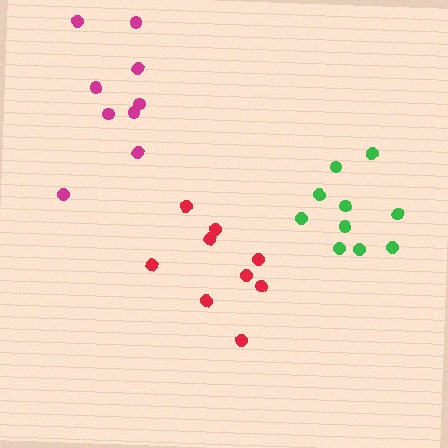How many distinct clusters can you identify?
There are 3 distinct clusters.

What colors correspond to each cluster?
The clusters are colored: red, magenta, green.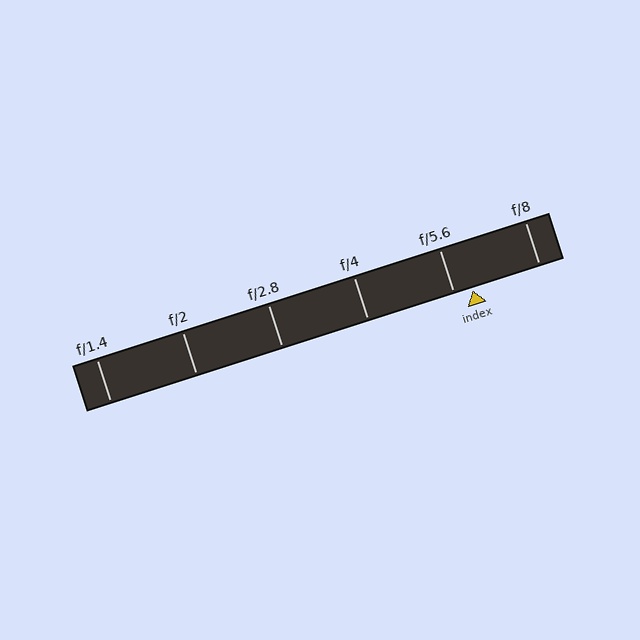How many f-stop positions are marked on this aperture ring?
There are 6 f-stop positions marked.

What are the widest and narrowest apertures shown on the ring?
The widest aperture shown is f/1.4 and the narrowest is f/8.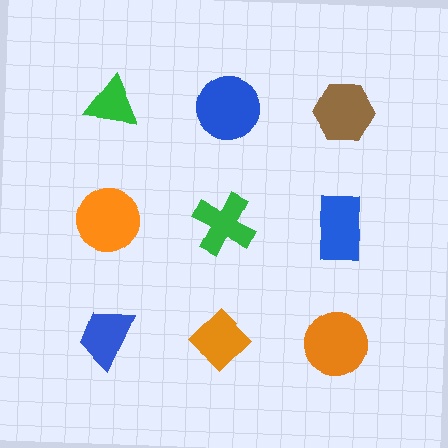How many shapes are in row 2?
3 shapes.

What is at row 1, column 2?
A blue circle.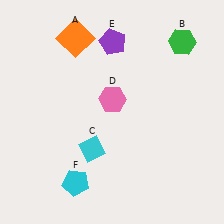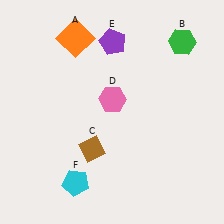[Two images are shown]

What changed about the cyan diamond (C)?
In Image 1, C is cyan. In Image 2, it changed to brown.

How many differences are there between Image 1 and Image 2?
There is 1 difference between the two images.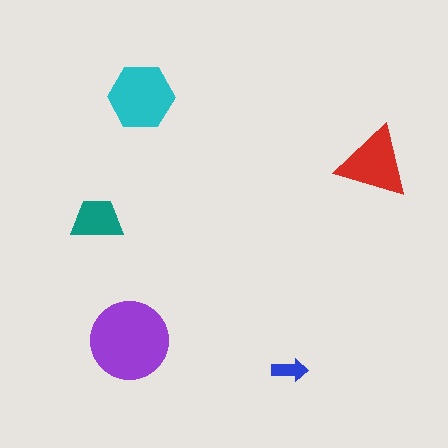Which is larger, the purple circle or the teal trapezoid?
The purple circle.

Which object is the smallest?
The blue arrow.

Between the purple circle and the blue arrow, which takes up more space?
The purple circle.